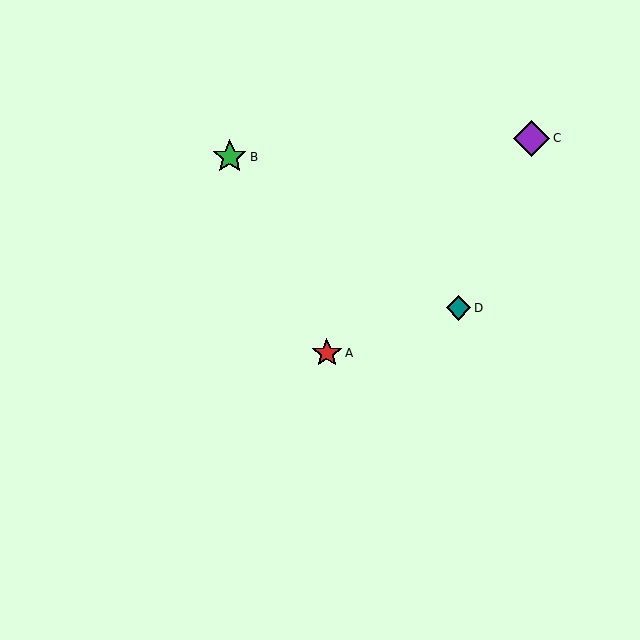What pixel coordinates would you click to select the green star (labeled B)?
Click at (230, 157) to select the green star B.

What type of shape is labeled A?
Shape A is a red star.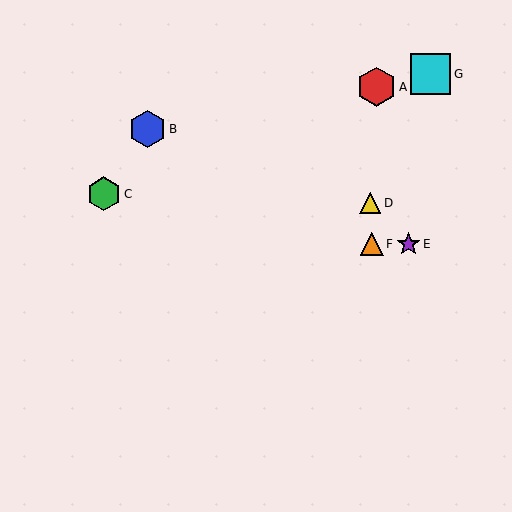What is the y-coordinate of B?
Object B is at y≈129.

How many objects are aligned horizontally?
2 objects (E, F) are aligned horizontally.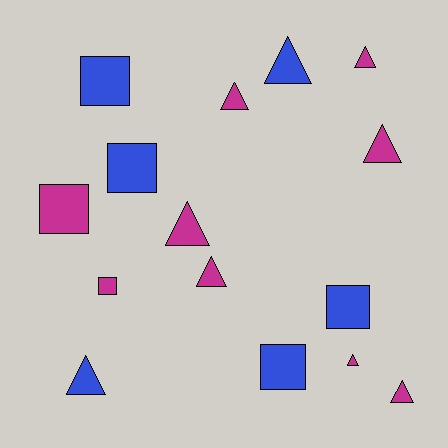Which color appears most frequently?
Magenta, with 9 objects.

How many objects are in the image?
There are 15 objects.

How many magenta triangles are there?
There are 7 magenta triangles.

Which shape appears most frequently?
Triangle, with 9 objects.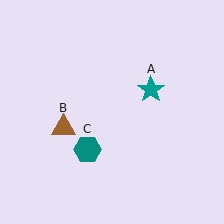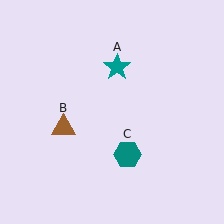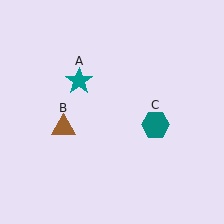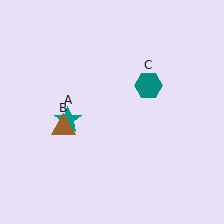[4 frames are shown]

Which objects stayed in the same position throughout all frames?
Brown triangle (object B) remained stationary.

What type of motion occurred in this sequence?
The teal star (object A), teal hexagon (object C) rotated counterclockwise around the center of the scene.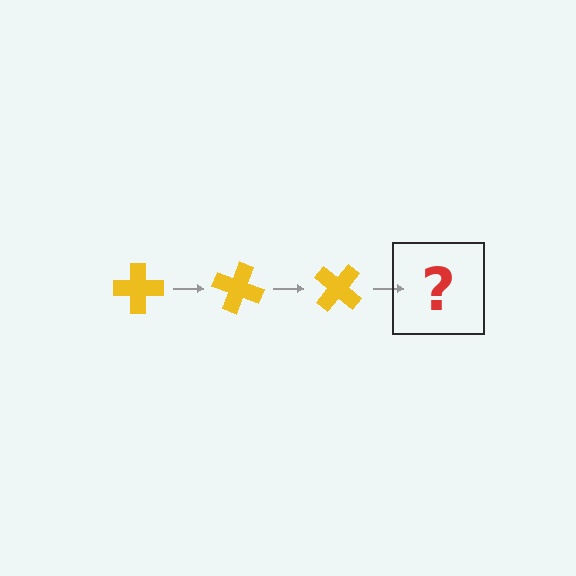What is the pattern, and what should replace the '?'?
The pattern is that the cross rotates 20 degrees each step. The '?' should be a yellow cross rotated 60 degrees.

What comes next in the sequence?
The next element should be a yellow cross rotated 60 degrees.